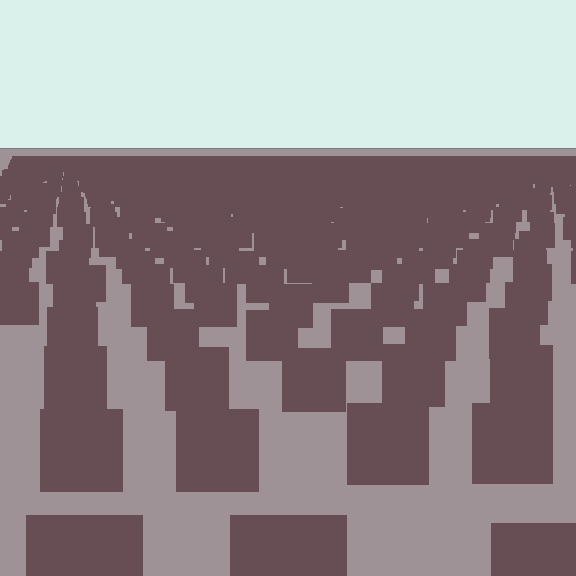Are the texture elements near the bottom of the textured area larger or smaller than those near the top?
Larger. Near the bottom, elements are closer to the viewer and appear at a bigger on-screen size.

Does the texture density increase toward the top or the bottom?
Density increases toward the top.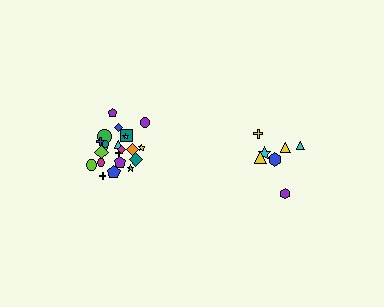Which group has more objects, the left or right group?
The left group.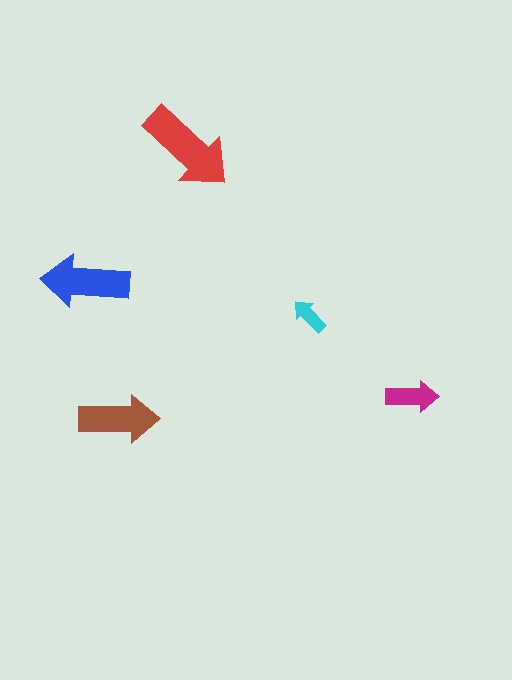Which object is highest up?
The red arrow is topmost.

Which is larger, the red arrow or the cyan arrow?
The red one.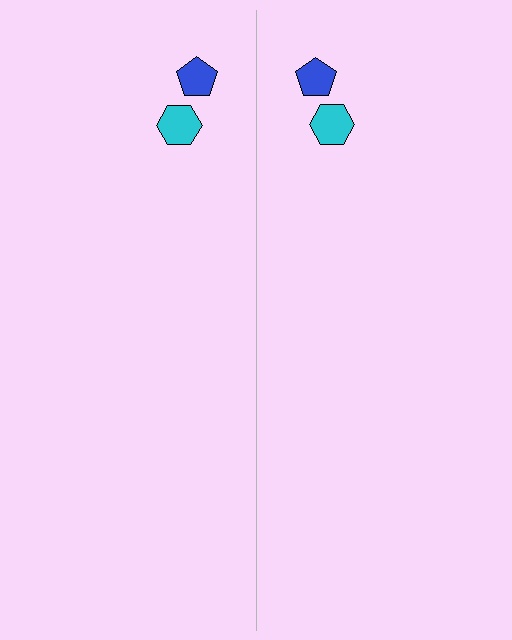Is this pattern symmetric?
Yes, this pattern has bilateral (reflection) symmetry.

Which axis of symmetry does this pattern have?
The pattern has a vertical axis of symmetry running through the center of the image.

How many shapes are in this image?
There are 4 shapes in this image.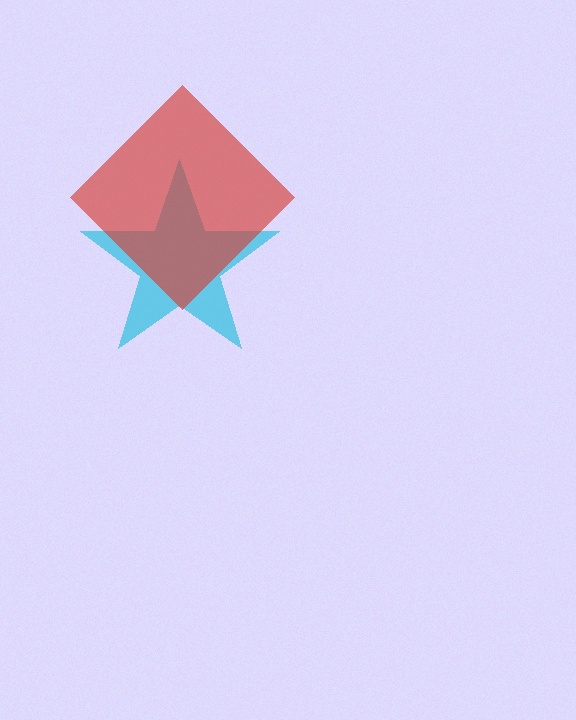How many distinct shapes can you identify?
There are 2 distinct shapes: a cyan star, a red diamond.